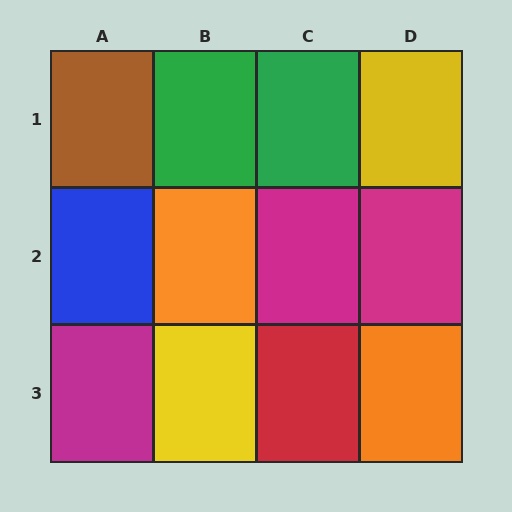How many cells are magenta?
3 cells are magenta.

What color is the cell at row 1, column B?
Green.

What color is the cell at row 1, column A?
Brown.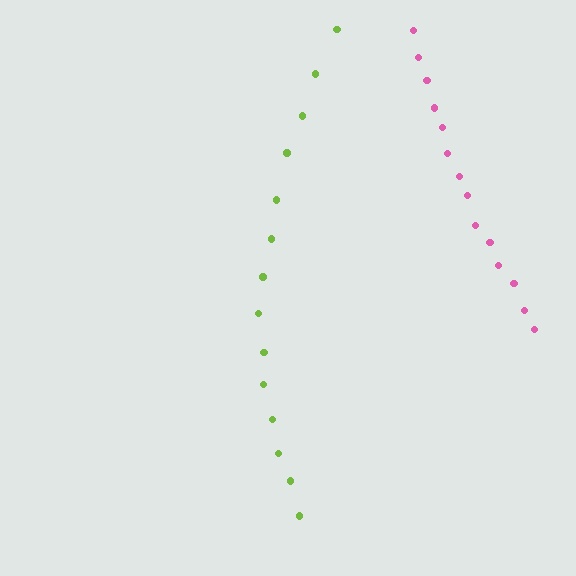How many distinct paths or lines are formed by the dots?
There are 2 distinct paths.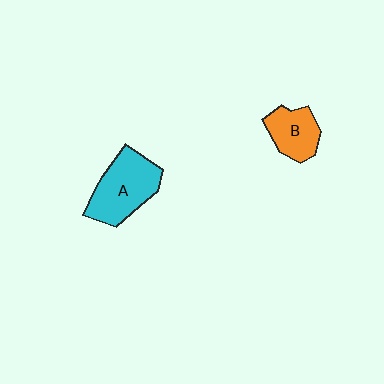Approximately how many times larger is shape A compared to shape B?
Approximately 1.6 times.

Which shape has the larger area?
Shape A (cyan).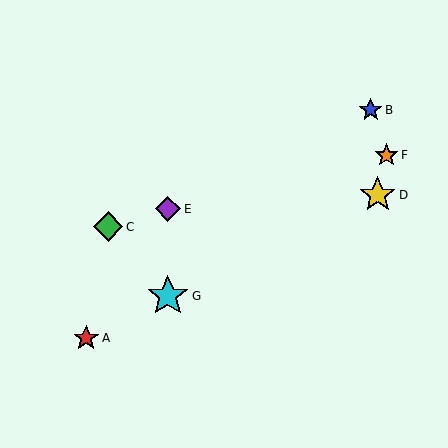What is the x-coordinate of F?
Object F is at x≈387.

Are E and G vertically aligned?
Yes, both are at x≈168.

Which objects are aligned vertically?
Objects E, G are aligned vertically.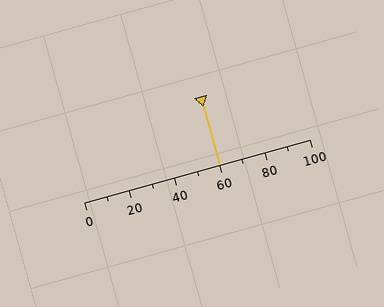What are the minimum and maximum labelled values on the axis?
The axis runs from 0 to 100.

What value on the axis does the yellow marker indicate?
The marker indicates approximately 60.